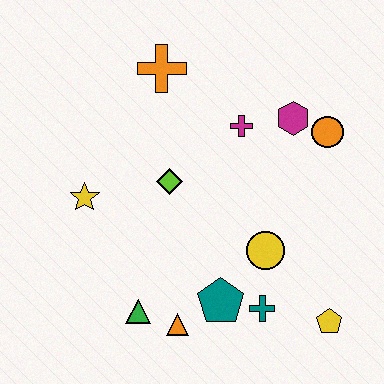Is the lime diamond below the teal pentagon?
No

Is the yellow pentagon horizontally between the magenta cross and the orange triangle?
No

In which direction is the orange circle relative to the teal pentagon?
The orange circle is above the teal pentagon.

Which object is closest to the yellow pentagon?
The teal cross is closest to the yellow pentagon.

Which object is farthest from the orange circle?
The green triangle is farthest from the orange circle.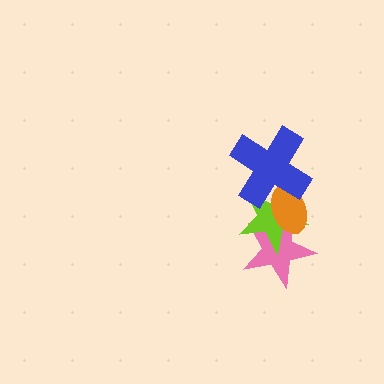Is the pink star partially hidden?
Yes, it is partially covered by another shape.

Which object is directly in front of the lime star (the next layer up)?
The orange ellipse is directly in front of the lime star.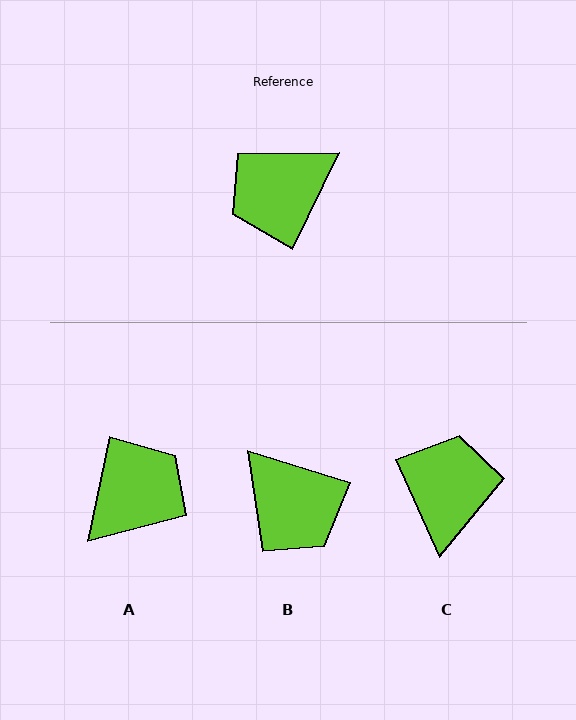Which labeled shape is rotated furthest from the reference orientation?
A, about 166 degrees away.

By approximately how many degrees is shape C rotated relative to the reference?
Approximately 130 degrees clockwise.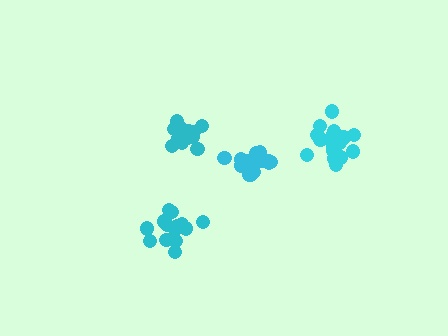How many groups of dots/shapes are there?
There are 4 groups.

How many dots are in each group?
Group 1: 15 dots, Group 2: 17 dots, Group 3: 13 dots, Group 4: 16 dots (61 total).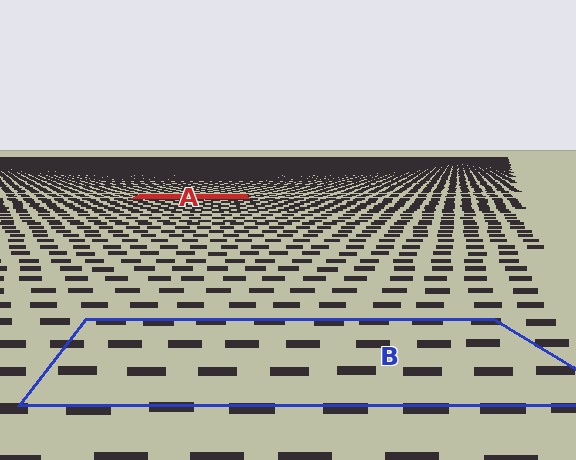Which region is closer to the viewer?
Region B is closer. The texture elements there are larger and more spread out.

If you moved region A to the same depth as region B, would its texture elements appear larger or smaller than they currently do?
They would appear larger. At a closer depth, the same texture elements are projected at a bigger on-screen size.